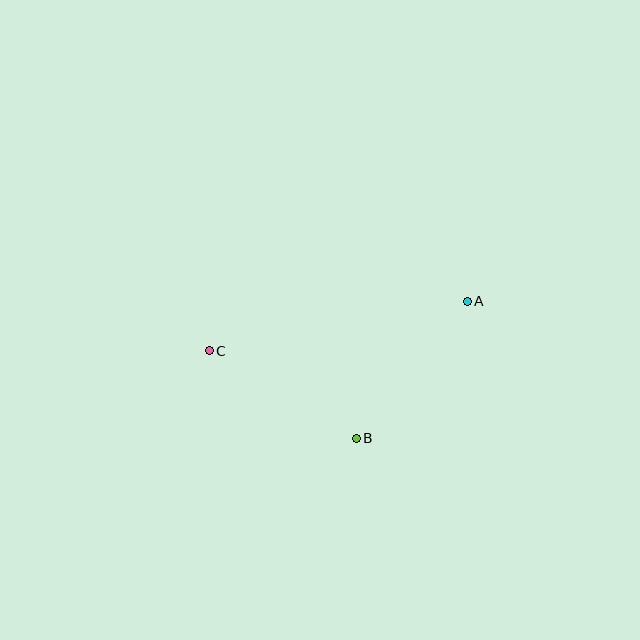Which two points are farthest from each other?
Points A and C are farthest from each other.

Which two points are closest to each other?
Points B and C are closest to each other.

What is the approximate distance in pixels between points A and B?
The distance between A and B is approximately 177 pixels.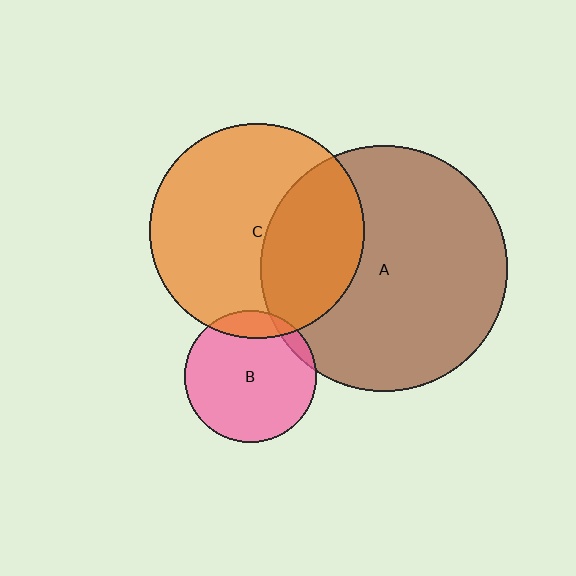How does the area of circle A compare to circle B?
Approximately 3.4 times.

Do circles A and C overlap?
Yes.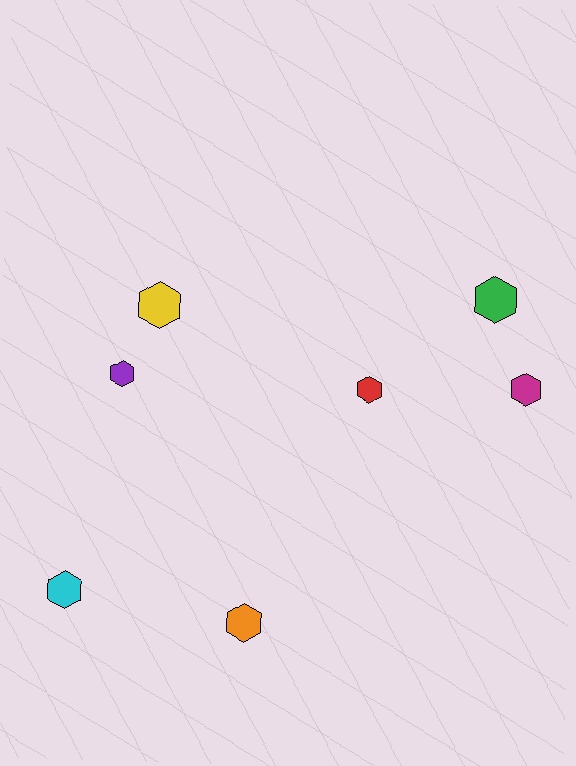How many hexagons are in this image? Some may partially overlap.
There are 7 hexagons.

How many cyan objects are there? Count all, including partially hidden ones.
There is 1 cyan object.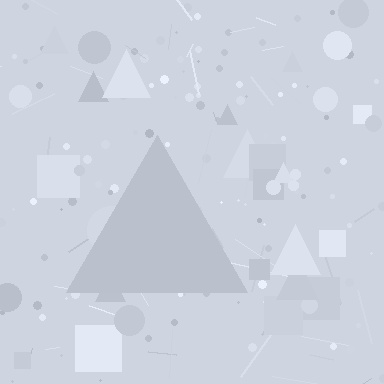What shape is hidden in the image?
A triangle is hidden in the image.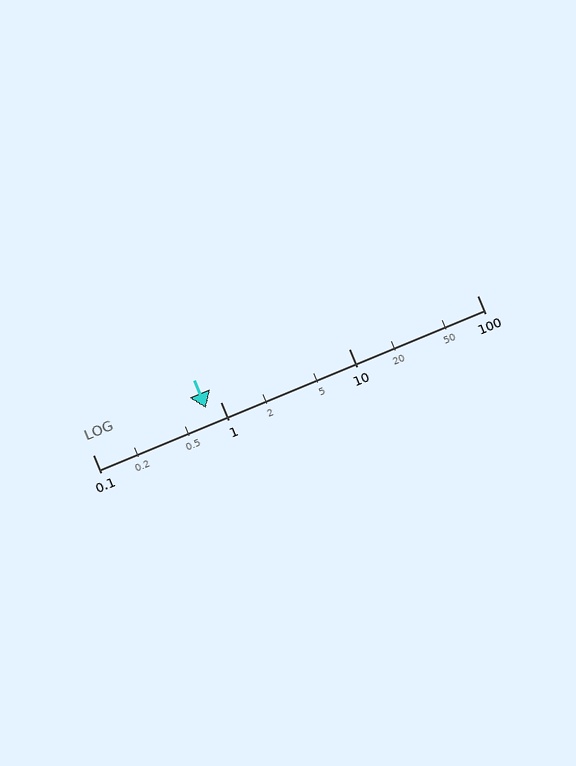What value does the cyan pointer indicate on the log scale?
The pointer indicates approximately 0.77.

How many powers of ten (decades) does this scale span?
The scale spans 3 decades, from 0.1 to 100.